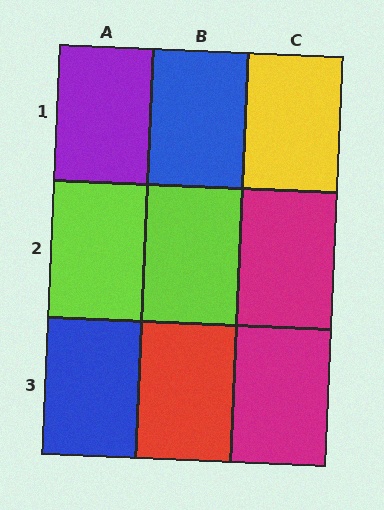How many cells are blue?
2 cells are blue.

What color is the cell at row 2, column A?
Lime.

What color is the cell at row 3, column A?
Blue.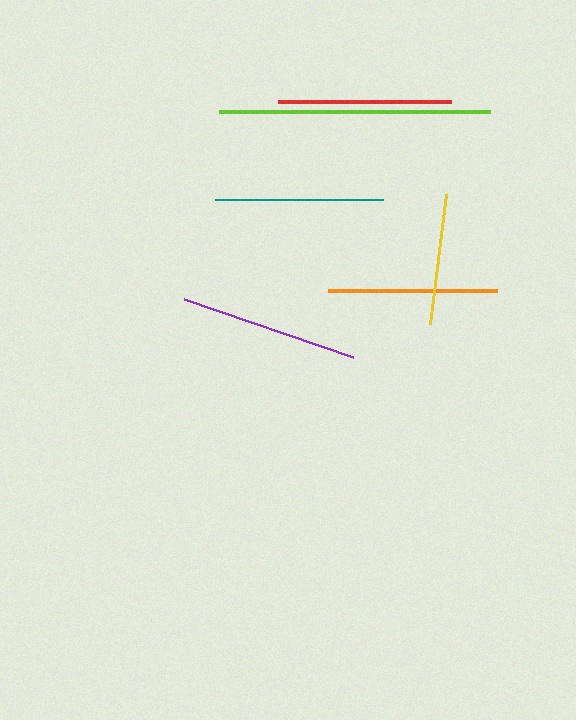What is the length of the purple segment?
The purple segment is approximately 179 pixels long.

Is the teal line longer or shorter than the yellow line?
The teal line is longer than the yellow line.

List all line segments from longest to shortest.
From longest to shortest: lime, purple, red, orange, teal, yellow.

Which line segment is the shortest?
The yellow line is the shortest at approximately 131 pixels.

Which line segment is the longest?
The lime line is the longest at approximately 271 pixels.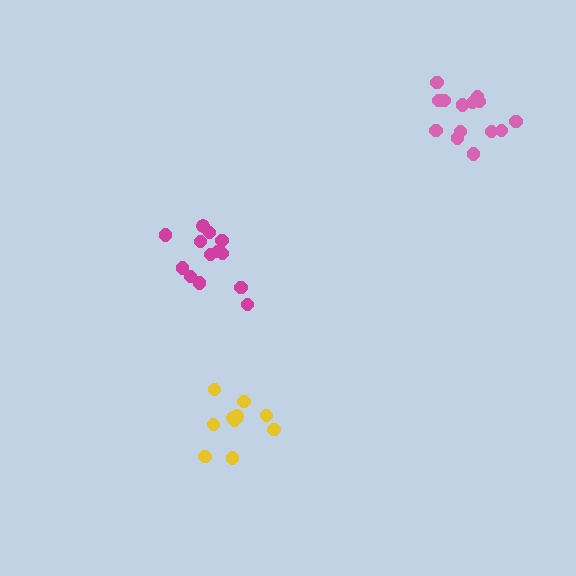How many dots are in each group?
Group 1: 13 dots, Group 2: 14 dots, Group 3: 11 dots (38 total).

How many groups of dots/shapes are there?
There are 3 groups.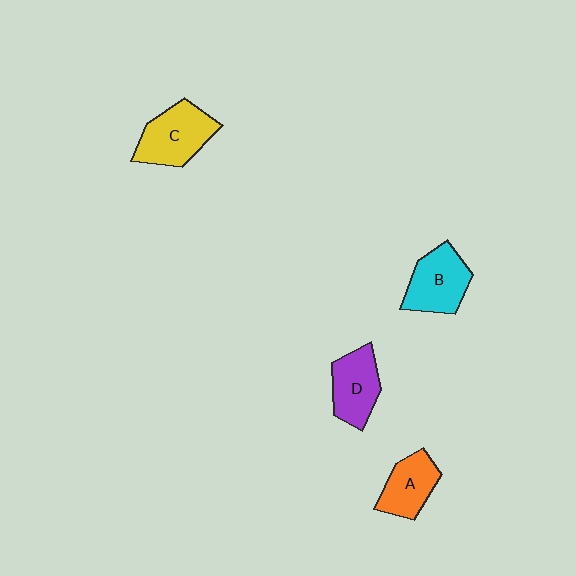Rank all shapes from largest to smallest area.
From largest to smallest: C (yellow), B (cyan), D (purple), A (orange).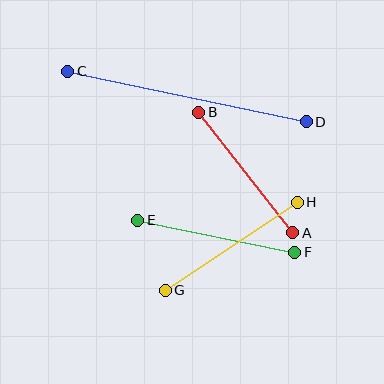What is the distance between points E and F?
The distance is approximately 160 pixels.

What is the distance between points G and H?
The distance is approximately 159 pixels.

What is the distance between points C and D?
The distance is approximately 244 pixels.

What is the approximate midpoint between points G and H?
The midpoint is at approximately (231, 246) pixels.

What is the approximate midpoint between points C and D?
The midpoint is at approximately (187, 96) pixels.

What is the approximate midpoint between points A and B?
The midpoint is at approximately (246, 173) pixels.